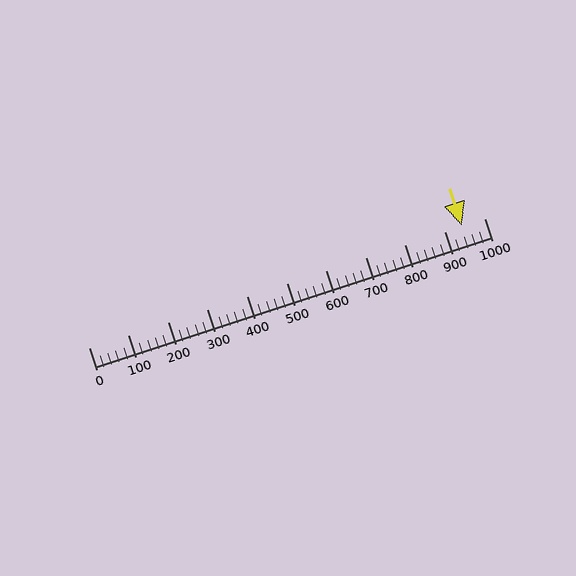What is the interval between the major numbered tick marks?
The major tick marks are spaced 100 units apart.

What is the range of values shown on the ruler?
The ruler shows values from 0 to 1000.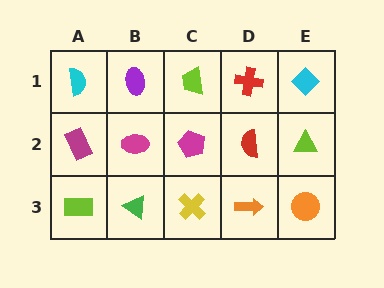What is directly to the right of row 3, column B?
A yellow cross.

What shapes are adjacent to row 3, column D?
A red semicircle (row 2, column D), a yellow cross (row 3, column C), an orange circle (row 3, column E).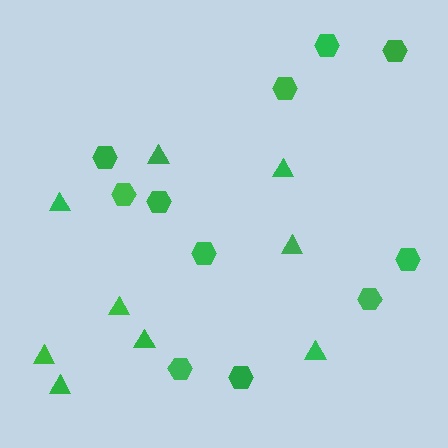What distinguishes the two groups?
There are 2 groups: one group of triangles (9) and one group of hexagons (11).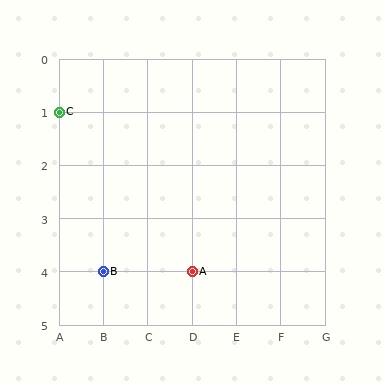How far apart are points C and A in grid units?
Points C and A are 3 columns and 3 rows apart (about 4.2 grid units diagonally).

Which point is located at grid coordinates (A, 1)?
Point C is at (A, 1).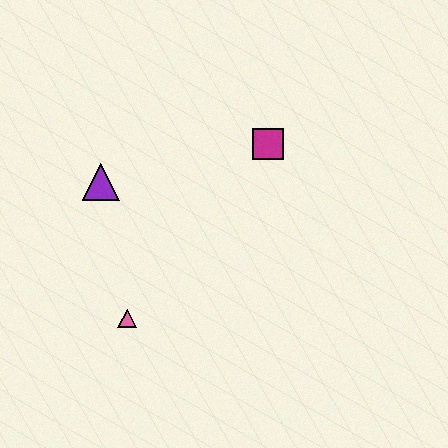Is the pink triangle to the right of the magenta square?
No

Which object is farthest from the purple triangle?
The magenta square is farthest from the purple triangle.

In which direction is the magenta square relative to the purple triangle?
The magenta square is to the right of the purple triangle.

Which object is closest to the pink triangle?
The purple triangle is closest to the pink triangle.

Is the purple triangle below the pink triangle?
No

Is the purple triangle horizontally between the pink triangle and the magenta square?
No